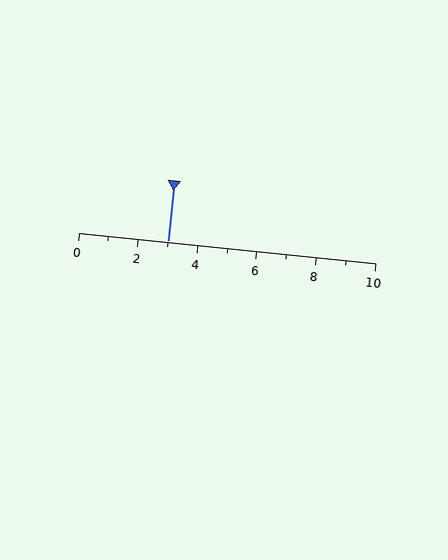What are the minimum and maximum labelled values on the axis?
The axis runs from 0 to 10.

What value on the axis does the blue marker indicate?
The marker indicates approximately 3.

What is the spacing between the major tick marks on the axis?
The major ticks are spaced 2 apart.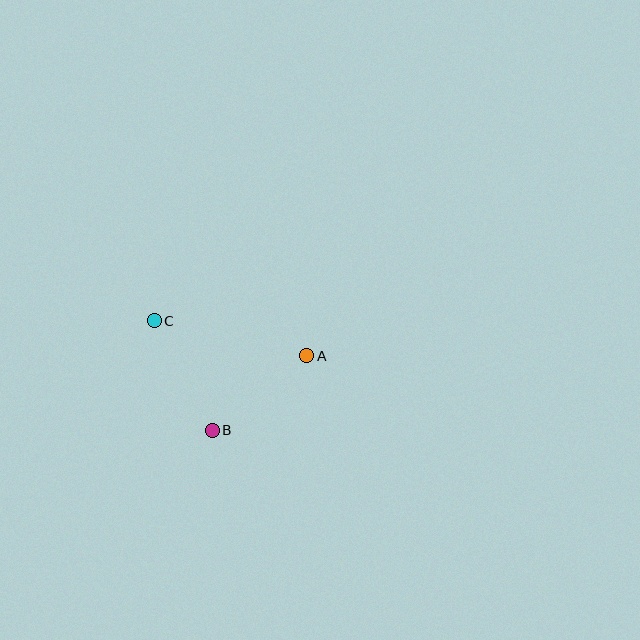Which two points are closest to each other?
Points A and B are closest to each other.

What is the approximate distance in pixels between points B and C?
The distance between B and C is approximately 124 pixels.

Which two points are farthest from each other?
Points A and C are farthest from each other.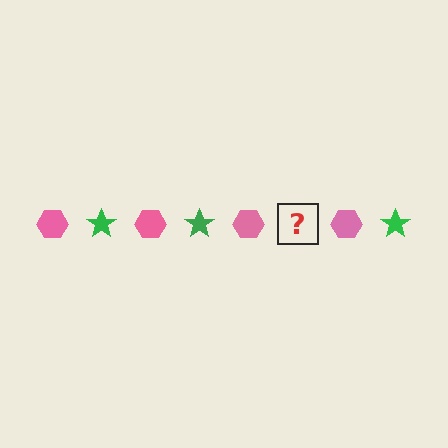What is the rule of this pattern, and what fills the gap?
The rule is that the pattern alternates between pink hexagon and green star. The gap should be filled with a green star.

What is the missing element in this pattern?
The missing element is a green star.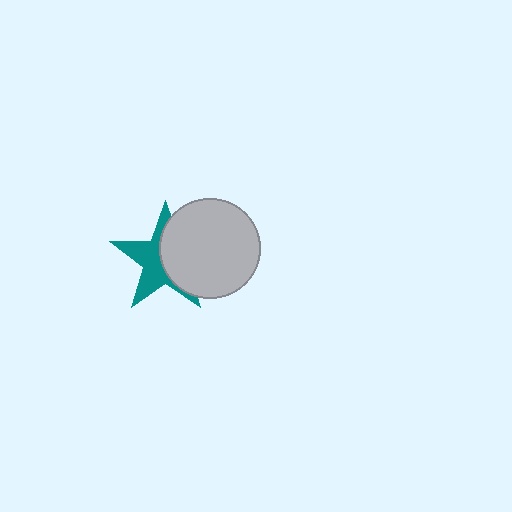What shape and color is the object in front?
The object in front is a light gray circle.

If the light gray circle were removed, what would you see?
You would see the complete teal star.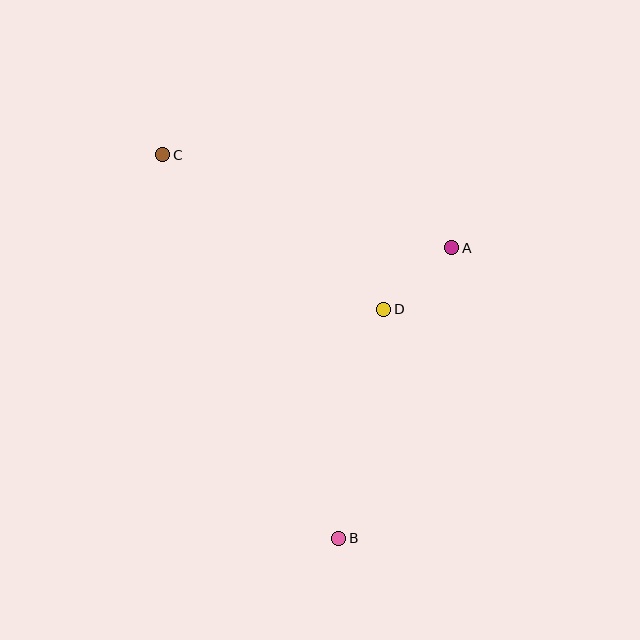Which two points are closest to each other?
Points A and D are closest to each other.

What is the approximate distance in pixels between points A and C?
The distance between A and C is approximately 303 pixels.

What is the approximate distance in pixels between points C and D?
The distance between C and D is approximately 270 pixels.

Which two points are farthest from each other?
Points B and C are farthest from each other.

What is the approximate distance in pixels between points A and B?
The distance between A and B is approximately 312 pixels.